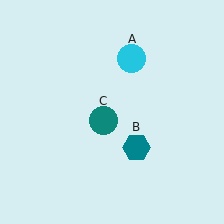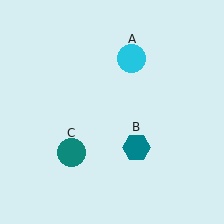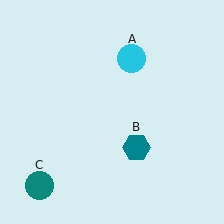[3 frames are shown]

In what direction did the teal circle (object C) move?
The teal circle (object C) moved down and to the left.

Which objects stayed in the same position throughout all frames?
Cyan circle (object A) and teal hexagon (object B) remained stationary.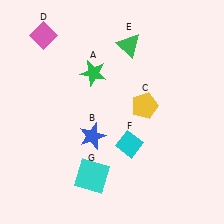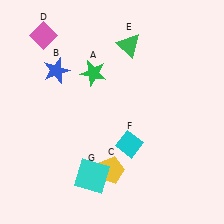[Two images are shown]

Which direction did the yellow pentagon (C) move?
The yellow pentagon (C) moved down.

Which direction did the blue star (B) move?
The blue star (B) moved up.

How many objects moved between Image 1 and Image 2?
2 objects moved between the two images.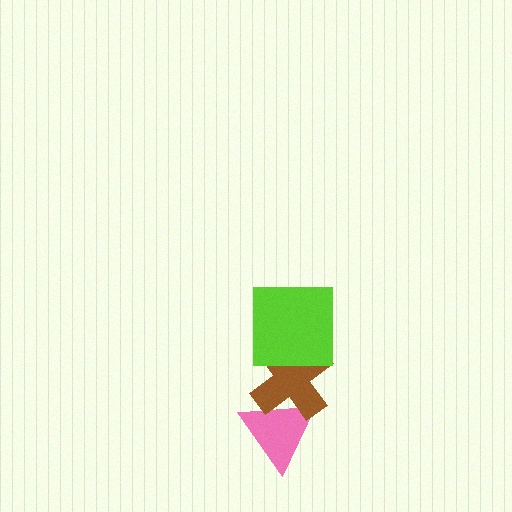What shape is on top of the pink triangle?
The brown cross is on top of the pink triangle.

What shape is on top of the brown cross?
The lime square is on top of the brown cross.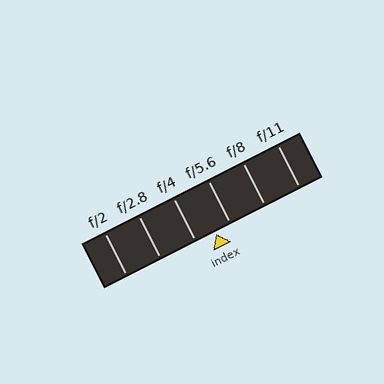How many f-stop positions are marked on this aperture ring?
There are 6 f-stop positions marked.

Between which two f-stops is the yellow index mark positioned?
The index mark is between f/4 and f/5.6.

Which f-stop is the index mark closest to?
The index mark is closest to f/5.6.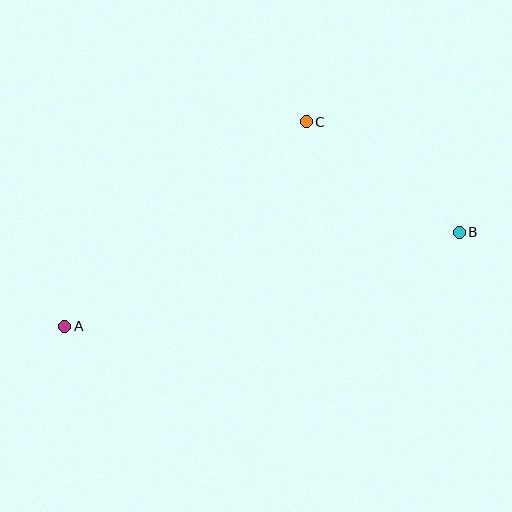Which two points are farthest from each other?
Points A and B are farthest from each other.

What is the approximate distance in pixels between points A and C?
The distance between A and C is approximately 316 pixels.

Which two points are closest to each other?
Points B and C are closest to each other.